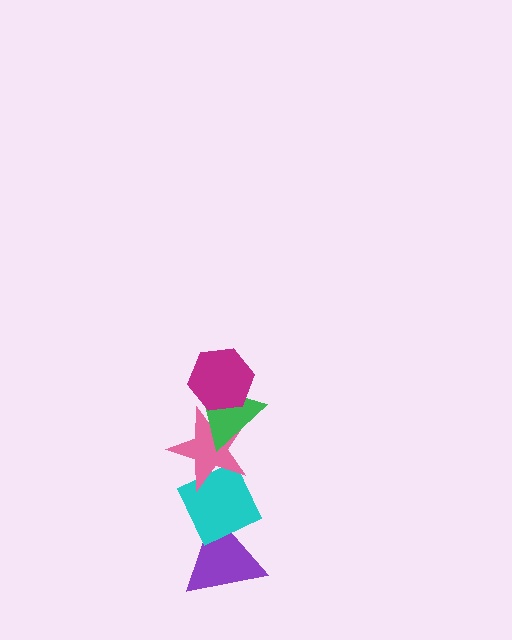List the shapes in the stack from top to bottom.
From top to bottom: the magenta hexagon, the green triangle, the pink star, the cyan diamond, the purple triangle.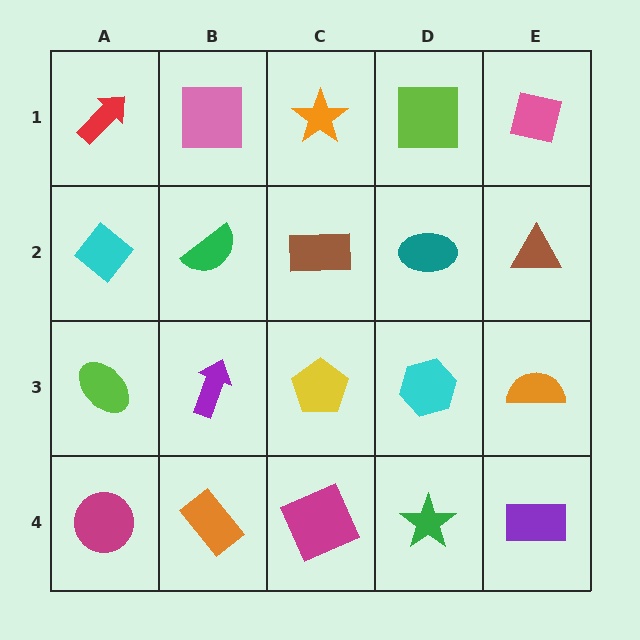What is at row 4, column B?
An orange rectangle.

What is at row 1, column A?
A red arrow.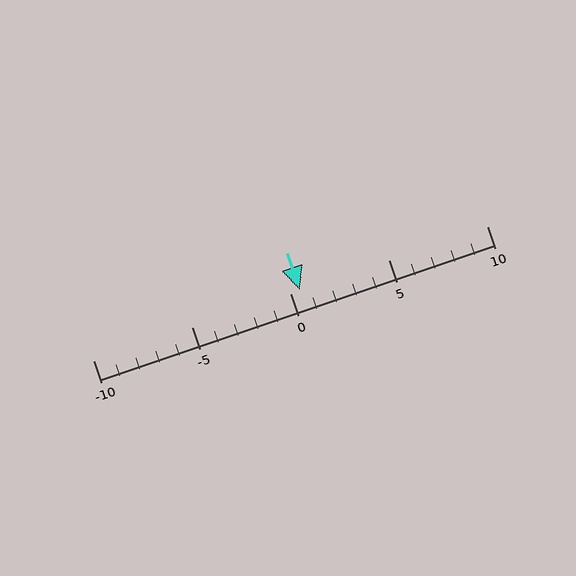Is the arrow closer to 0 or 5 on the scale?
The arrow is closer to 0.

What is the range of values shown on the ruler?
The ruler shows values from -10 to 10.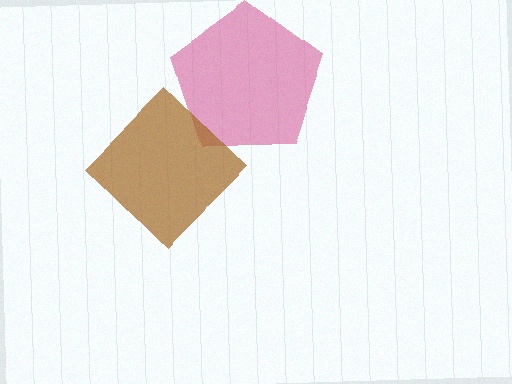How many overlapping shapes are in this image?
There are 2 overlapping shapes in the image.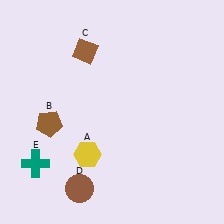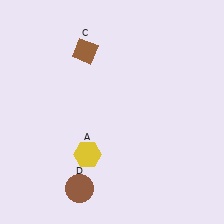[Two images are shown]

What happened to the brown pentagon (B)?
The brown pentagon (B) was removed in Image 2. It was in the bottom-left area of Image 1.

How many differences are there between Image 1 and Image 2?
There are 2 differences between the two images.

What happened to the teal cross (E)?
The teal cross (E) was removed in Image 2. It was in the bottom-left area of Image 1.